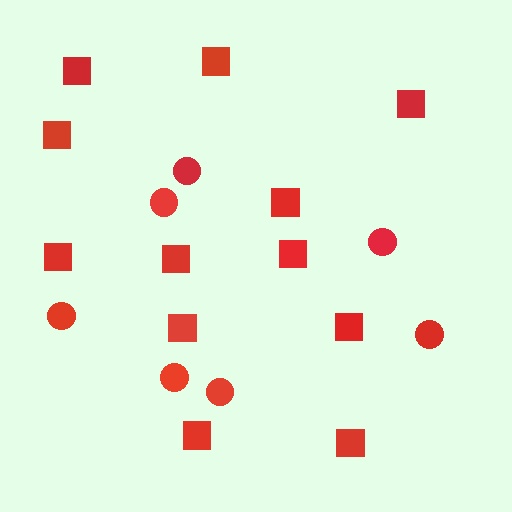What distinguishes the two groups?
There are 2 groups: one group of squares (12) and one group of circles (7).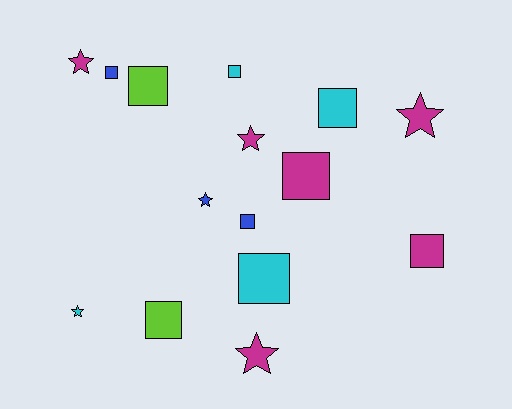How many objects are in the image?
There are 15 objects.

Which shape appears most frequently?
Square, with 9 objects.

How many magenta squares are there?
There are 2 magenta squares.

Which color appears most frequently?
Magenta, with 6 objects.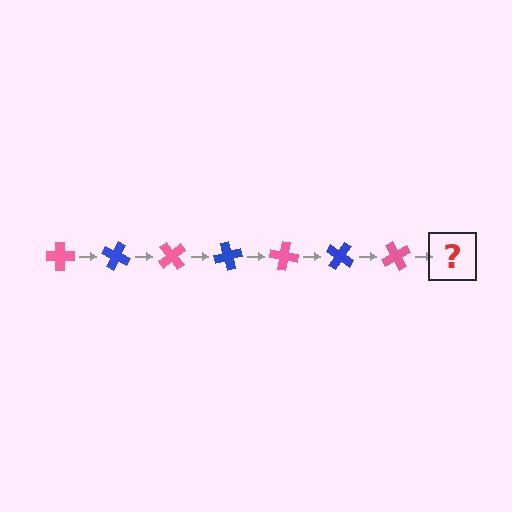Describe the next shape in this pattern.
It should be a blue cross, rotated 175 degrees from the start.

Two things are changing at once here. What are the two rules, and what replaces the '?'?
The two rules are that it rotates 25 degrees each step and the color cycles through pink and blue. The '?' should be a blue cross, rotated 175 degrees from the start.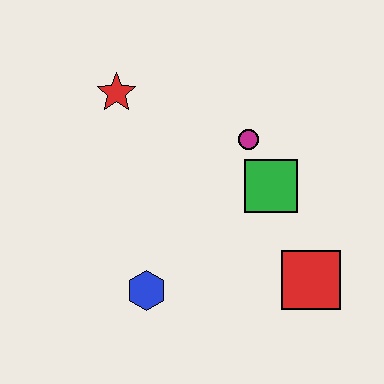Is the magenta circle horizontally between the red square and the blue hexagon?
Yes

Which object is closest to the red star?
The magenta circle is closest to the red star.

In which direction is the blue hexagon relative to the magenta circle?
The blue hexagon is below the magenta circle.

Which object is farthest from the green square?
The red star is farthest from the green square.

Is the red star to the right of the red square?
No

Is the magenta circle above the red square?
Yes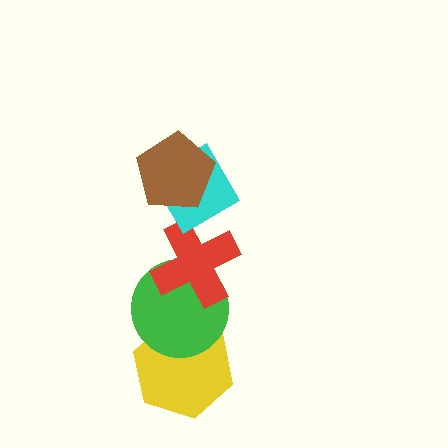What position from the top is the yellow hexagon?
The yellow hexagon is 5th from the top.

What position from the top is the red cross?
The red cross is 3rd from the top.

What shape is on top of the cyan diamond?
The brown pentagon is on top of the cyan diamond.